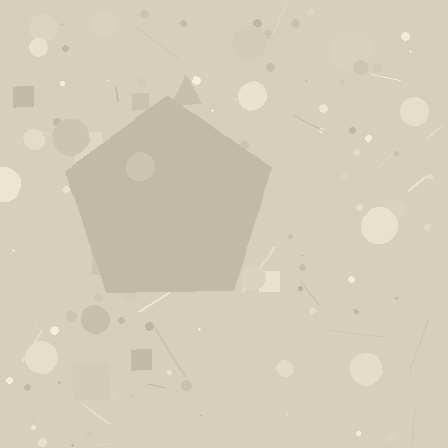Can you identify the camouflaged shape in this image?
The camouflaged shape is a pentagon.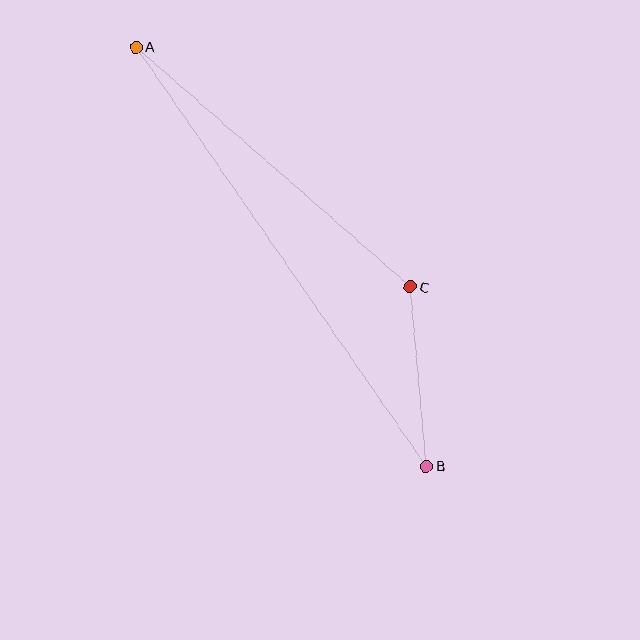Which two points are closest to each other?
Points B and C are closest to each other.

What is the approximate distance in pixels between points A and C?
The distance between A and C is approximately 364 pixels.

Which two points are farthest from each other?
Points A and B are farthest from each other.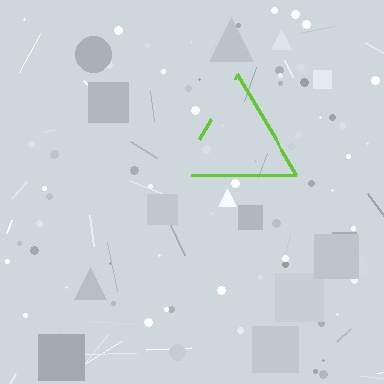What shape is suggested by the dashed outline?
The dashed outline suggests a triangle.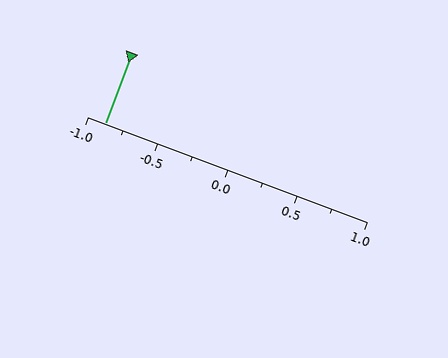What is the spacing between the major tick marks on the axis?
The major ticks are spaced 0.5 apart.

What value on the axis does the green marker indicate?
The marker indicates approximately -0.88.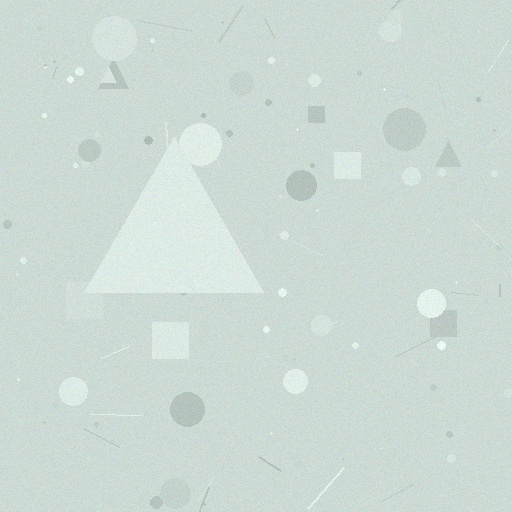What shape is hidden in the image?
A triangle is hidden in the image.